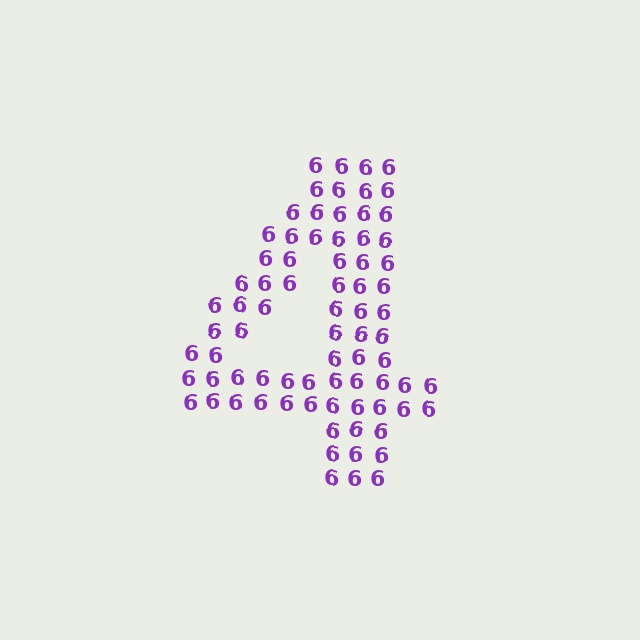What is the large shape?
The large shape is the digit 4.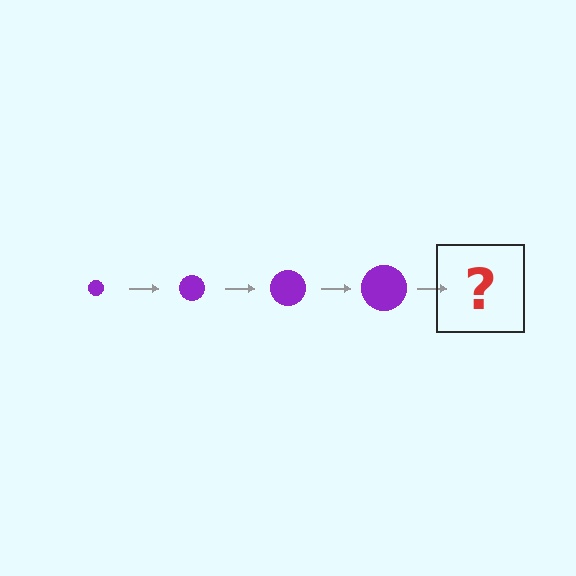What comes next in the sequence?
The next element should be a purple circle, larger than the previous one.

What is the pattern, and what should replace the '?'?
The pattern is that the circle gets progressively larger each step. The '?' should be a purple circle, larger than the previous one.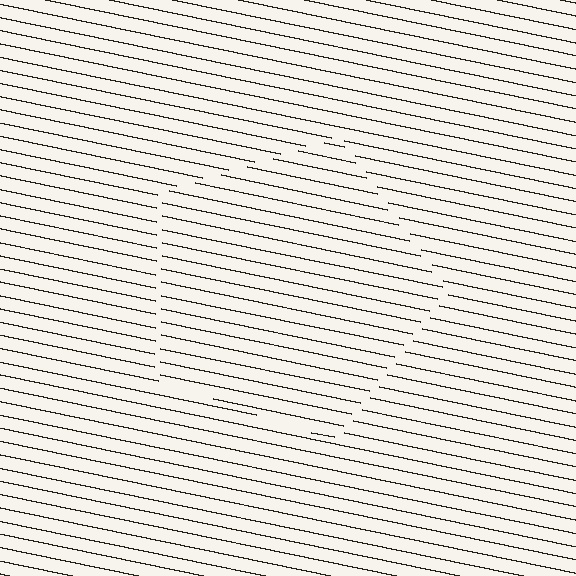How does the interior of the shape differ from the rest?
The interior of the shape contains the same grating, shifted by half a period — the contour is defined by the phase discontinuity where line-ends from the inner and outer gratings abut.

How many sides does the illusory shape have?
5 sides — the line-ends trace a pentagon.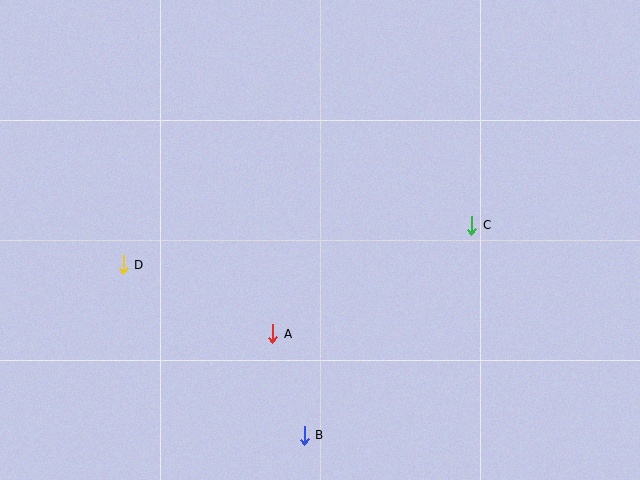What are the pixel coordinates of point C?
Point C is at (472, 225).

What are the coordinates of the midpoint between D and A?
The midpoint between D and A is at (198, 299).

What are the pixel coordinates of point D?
Point D is at (123, 265).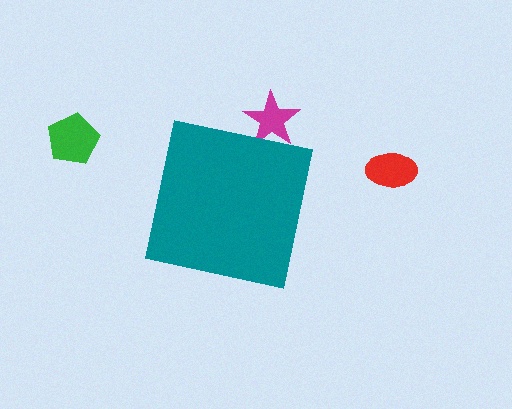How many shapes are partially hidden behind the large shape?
1 shape is partially hidden.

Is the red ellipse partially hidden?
No, the red ellipse is fully visible.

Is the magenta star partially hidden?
Yes, the magenta star is partially hidden behind the teal square.